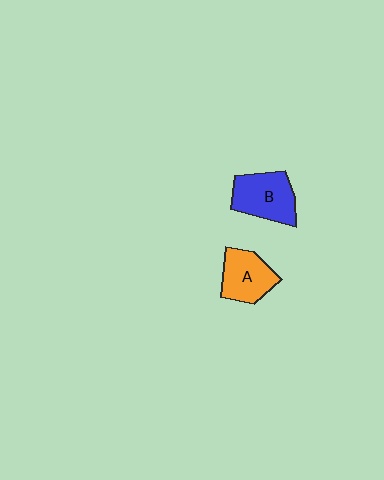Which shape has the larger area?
Shape B (blue).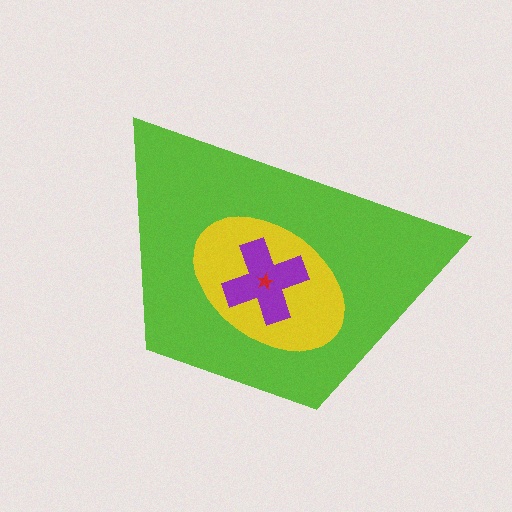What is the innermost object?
The red star.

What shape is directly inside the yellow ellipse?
The purple cross.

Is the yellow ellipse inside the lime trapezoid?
Yes.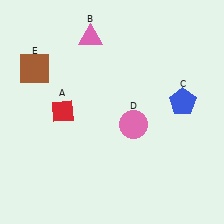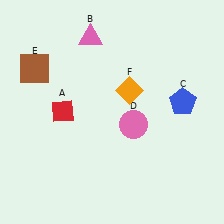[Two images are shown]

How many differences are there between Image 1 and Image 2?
There is 1 difference between the two images.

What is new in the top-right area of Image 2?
An orange diamond (F) was added in the top-right area of Image 2.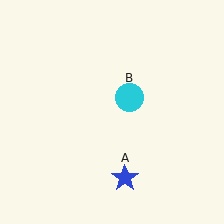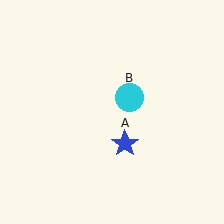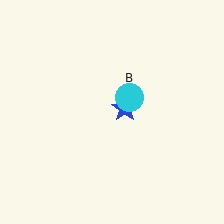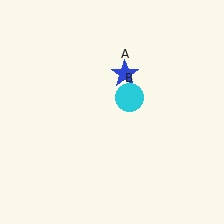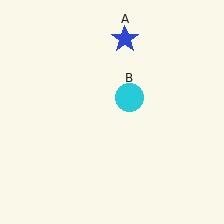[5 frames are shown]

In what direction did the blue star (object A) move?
The blue star (object A) moved up.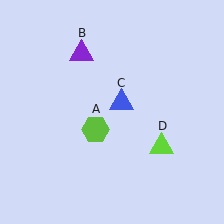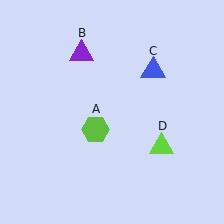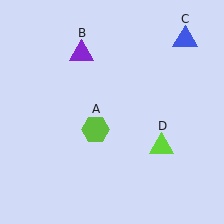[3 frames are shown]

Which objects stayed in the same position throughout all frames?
Lime hexagon (object A) and purple triangle (object B) and lime triangle (object D) remained stationary.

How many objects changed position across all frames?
1 object changed position: blue triangle (object C).